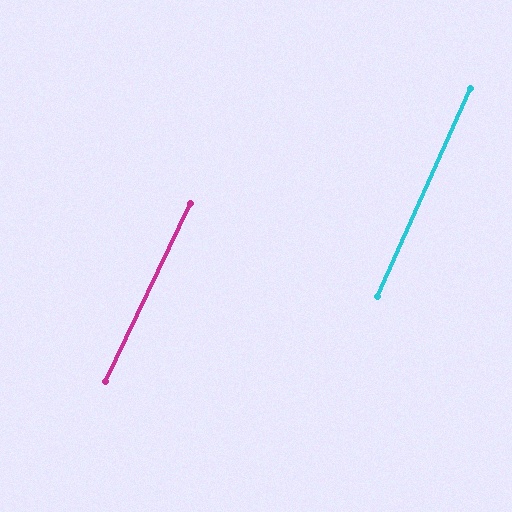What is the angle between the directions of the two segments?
Approximately 1 degree.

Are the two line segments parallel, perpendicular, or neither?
Parallel — their directions differ by only 1.3°.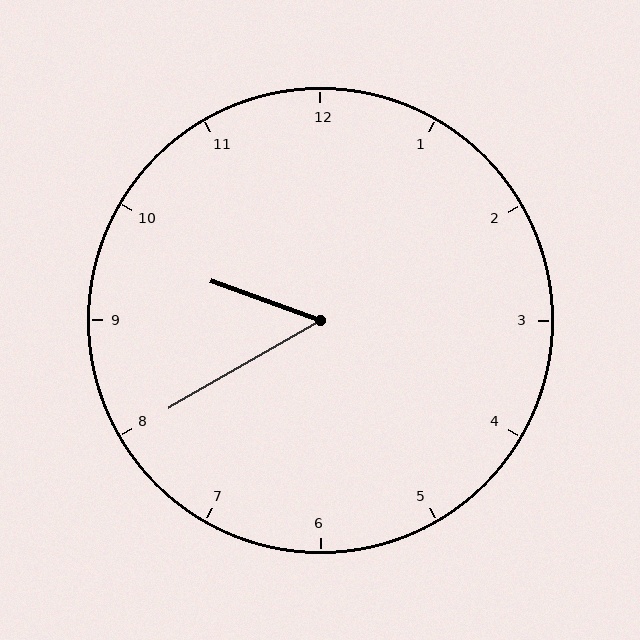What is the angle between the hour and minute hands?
Approximately 50 degrees.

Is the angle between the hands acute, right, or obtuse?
It is acute.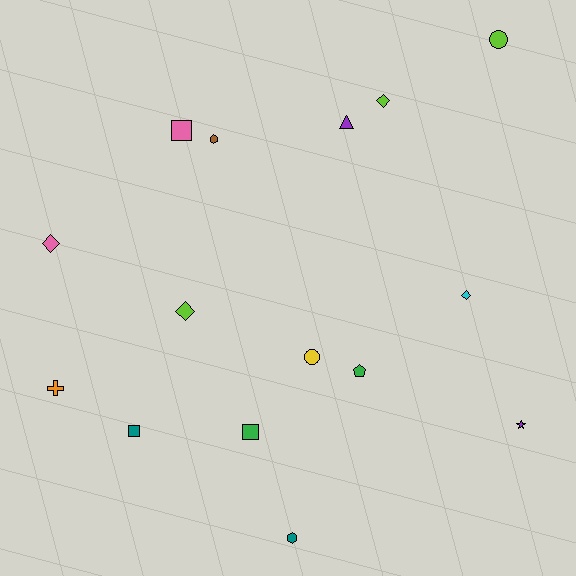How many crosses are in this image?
There is 1 cross.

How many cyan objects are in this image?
There is 1 cyan object.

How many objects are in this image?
There are 15 objects.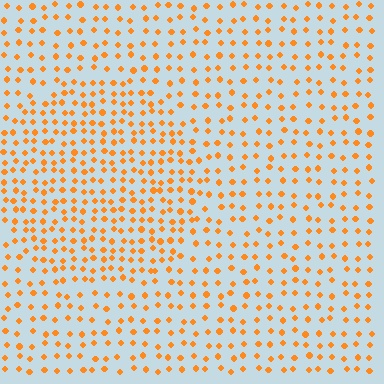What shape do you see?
I see a circle.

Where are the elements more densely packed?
The elements are more densely packed inside the circle boundary.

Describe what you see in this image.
The image contains small orange elements arranged at two different densities. A circle-shaped region is visible where the elements are more densely packed than the surrounding area.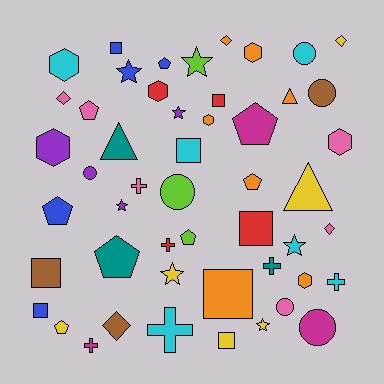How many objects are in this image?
There are 50 objects.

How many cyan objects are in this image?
There are 6 cyan objects.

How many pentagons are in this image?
There are 8 pentagons.